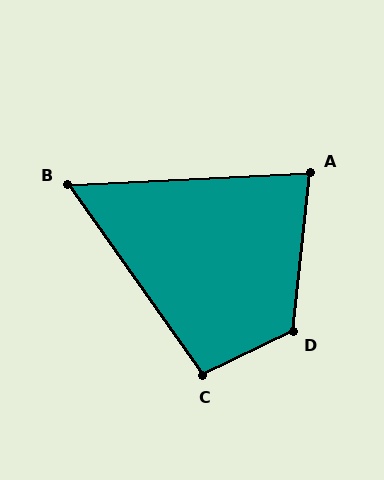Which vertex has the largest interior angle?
D, at approximately 123 degrees.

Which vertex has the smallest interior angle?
B, at approximately 57 degrees.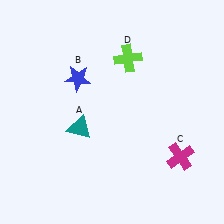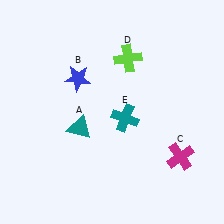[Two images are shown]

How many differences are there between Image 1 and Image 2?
There is 1 difference between the two images.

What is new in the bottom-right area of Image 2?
A teal cross (E) was added in the bottom-right area of Image 2.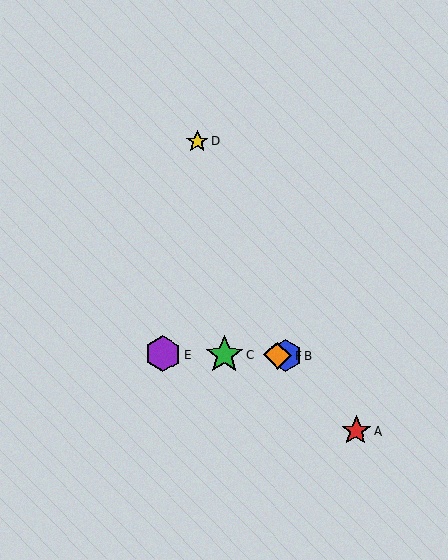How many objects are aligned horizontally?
4 objects (B, C, E, F) are aligned horizontally.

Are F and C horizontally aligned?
Yes, both are at y≈355.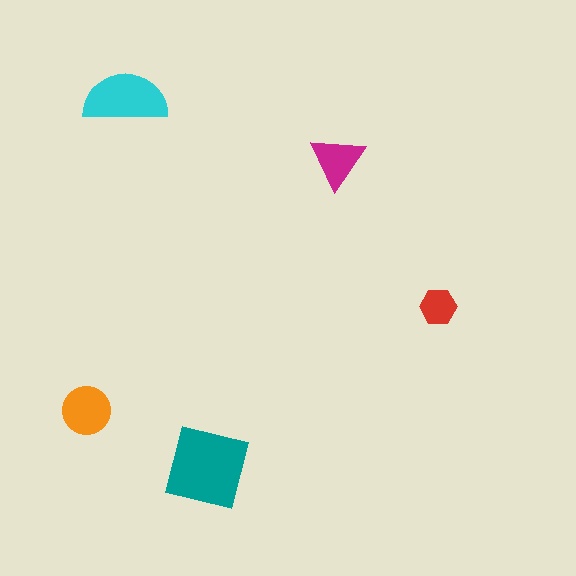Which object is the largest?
The teal square.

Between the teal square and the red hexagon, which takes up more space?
The teal square.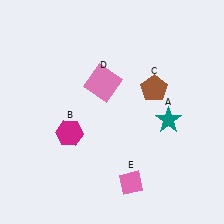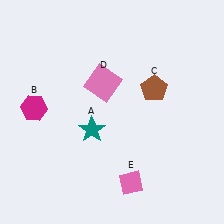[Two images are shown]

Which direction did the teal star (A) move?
The teal star (A) moved left.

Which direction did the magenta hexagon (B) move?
The magenta hexagon (B) moved left.